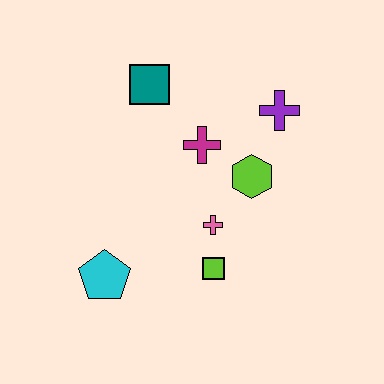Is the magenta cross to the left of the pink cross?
Yes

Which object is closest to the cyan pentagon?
The lime square is closest to the cyan pentagon.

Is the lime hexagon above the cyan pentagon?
Yes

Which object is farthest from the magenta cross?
The cyan pentagon is farthest from the magenta cross.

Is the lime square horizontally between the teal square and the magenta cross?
No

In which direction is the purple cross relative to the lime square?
The purple cross is above the lime square.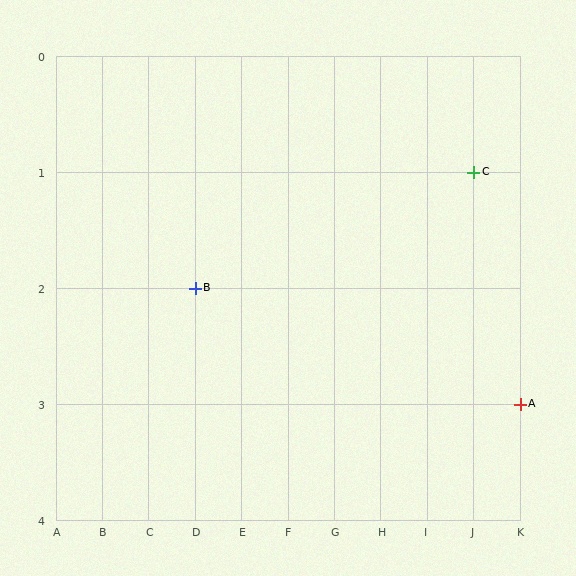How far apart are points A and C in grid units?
Points A and C are 1 column and 2 rows apart (about 2.2 grid units diagonally).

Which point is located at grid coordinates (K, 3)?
Point A is at (K, 3).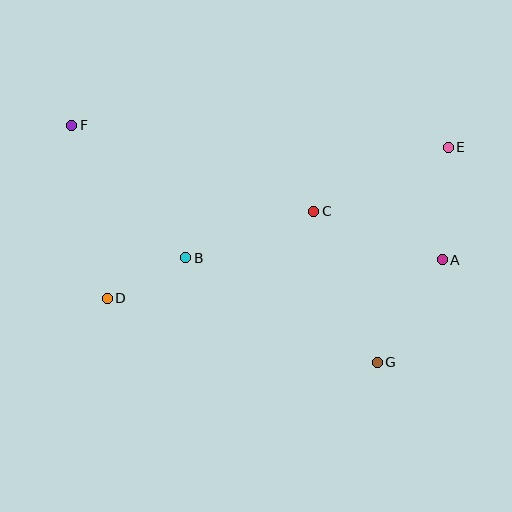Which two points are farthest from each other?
Points A and F are farthest from each other.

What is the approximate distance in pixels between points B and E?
The distance between B and E is approximately 285 pixels.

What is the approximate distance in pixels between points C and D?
The distance between C and D is approximately 224 pixels.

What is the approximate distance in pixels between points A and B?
The distance between A and B is approximately 257 pixels.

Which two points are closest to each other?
Points B and D are closest to each other.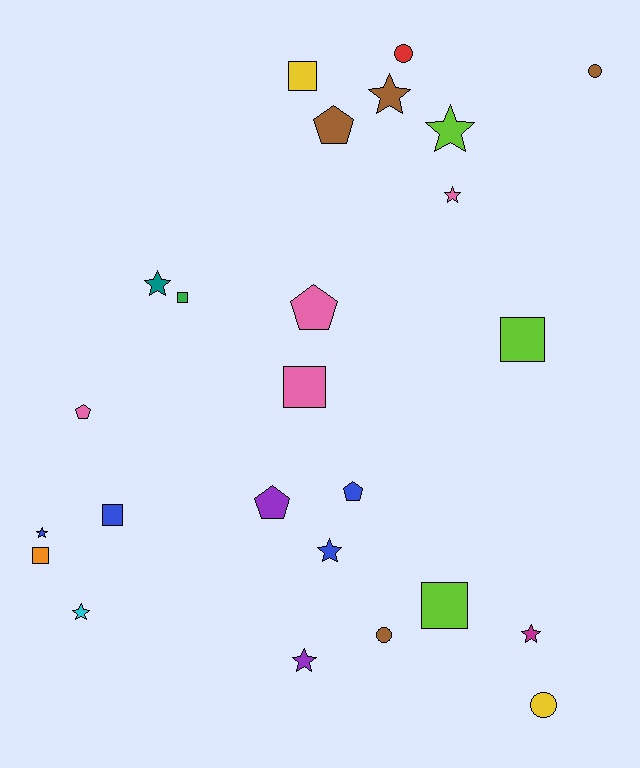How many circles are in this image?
There are 4 circles.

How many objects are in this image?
There are 25 objects.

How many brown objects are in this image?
There are 4 brown objects.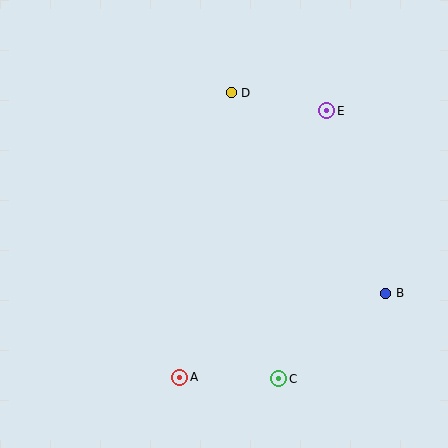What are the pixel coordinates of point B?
Point B is at (386, 293).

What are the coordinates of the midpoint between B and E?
The midpoint between B and E is at (356, 202).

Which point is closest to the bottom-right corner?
Point B is closest to the bottom-right corner.